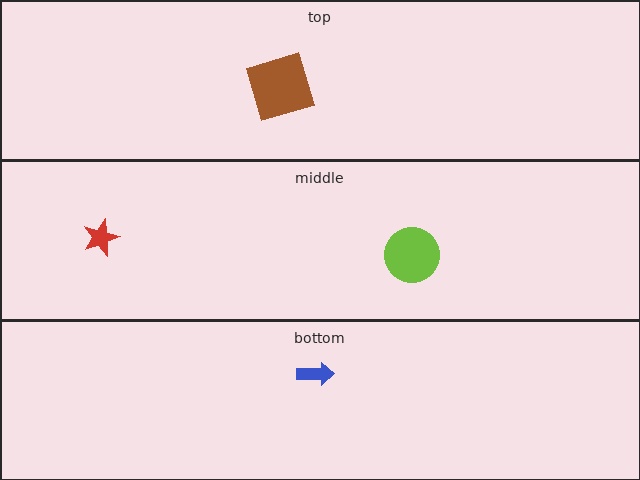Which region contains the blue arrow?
The bottom region.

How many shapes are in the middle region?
2.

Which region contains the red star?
The middle region.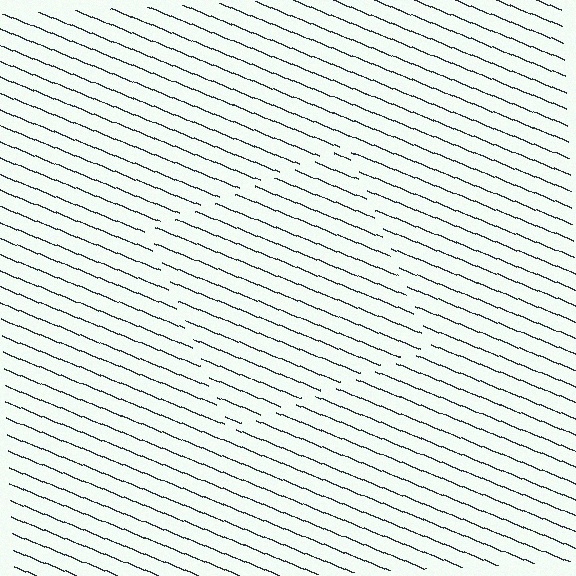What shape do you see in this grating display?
An illusory square. The interior of the shape contains the same grating, shifted by half a period — the contour is defined by the phase discontinuity where line-ends from the inner and outer gratings abut.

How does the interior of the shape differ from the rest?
The interior of the shape contains the same grating, shifted by half a period — the contour is defined by the phase discontinuity where line-ends from the inner and outer gratings abut.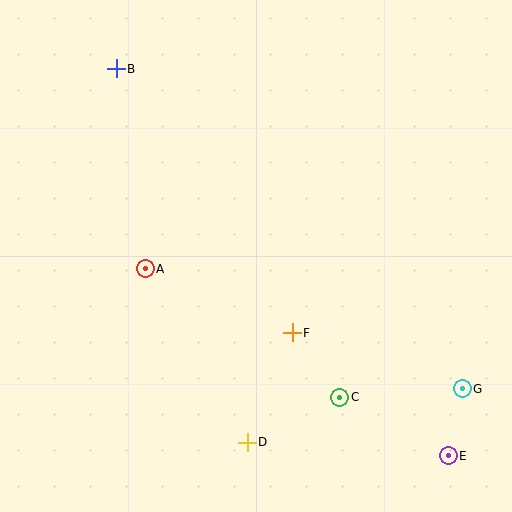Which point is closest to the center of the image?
Point F at (292, 333) is closest to the center.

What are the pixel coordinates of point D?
Point D is at (247, 442).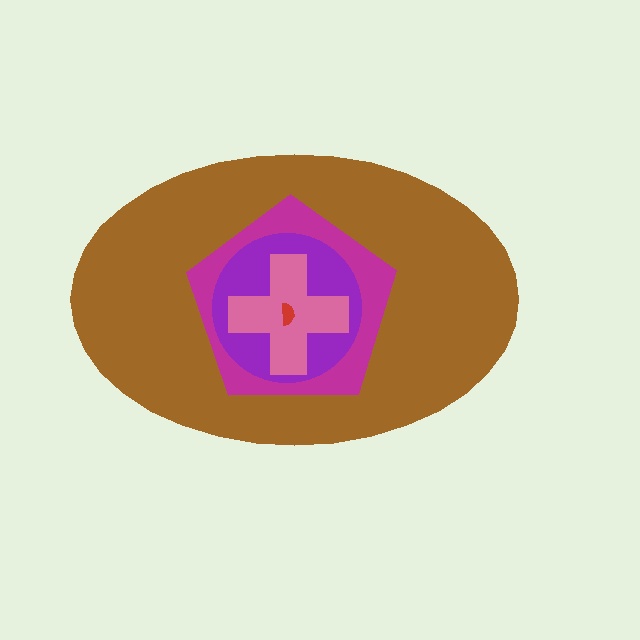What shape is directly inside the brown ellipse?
The magenta pentagon.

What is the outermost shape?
The brown ellipse.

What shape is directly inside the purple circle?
The pink cross.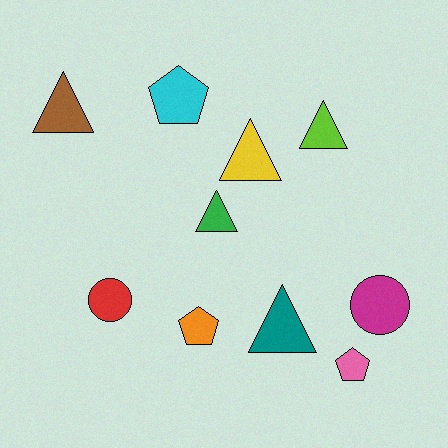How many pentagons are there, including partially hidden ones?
There are 3 pentagons.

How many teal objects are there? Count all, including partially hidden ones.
There is 1 teal object.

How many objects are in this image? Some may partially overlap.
There are 10 objects.